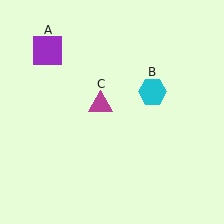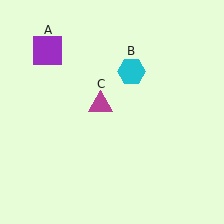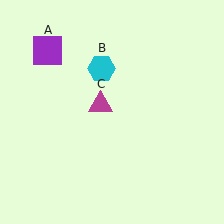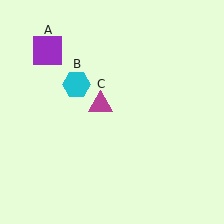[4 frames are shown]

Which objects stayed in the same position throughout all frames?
Purple square (object A) and magenta triangle (object C) remained stationary.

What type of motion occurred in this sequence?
The cyan hexagon (object B) rotated counterclockwise around the center of the scene.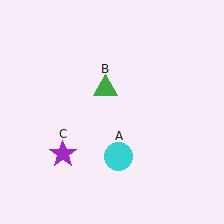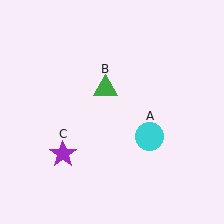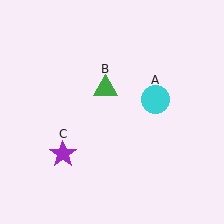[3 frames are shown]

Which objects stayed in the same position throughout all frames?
Green triangle (object B) and purple star (object C) remained stationary.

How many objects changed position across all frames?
1 object changed position: cyan circle (object A).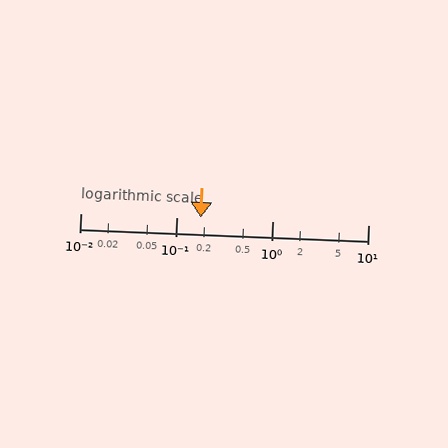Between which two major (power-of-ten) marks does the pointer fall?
The pointer is between 0.1 and 1.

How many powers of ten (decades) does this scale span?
The scale spans 3 decades, from 0.01 to 10.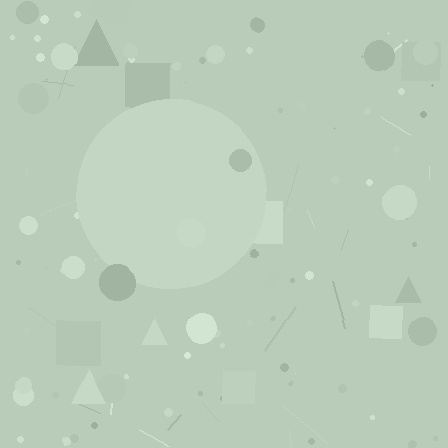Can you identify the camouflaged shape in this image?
The camouflaged shape is a circle.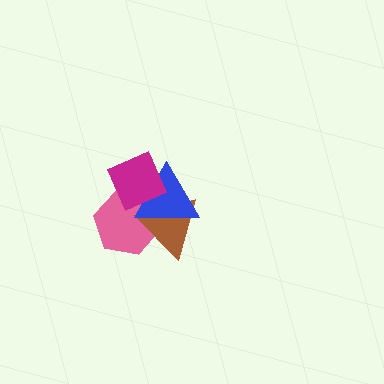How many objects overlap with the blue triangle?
3 objects overlap with the blue triangle.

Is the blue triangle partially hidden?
Yes, it is partially covered by another shape.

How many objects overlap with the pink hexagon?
3 objects overlap with the pink hexagon.